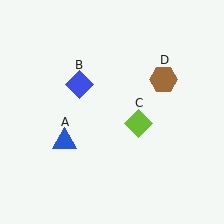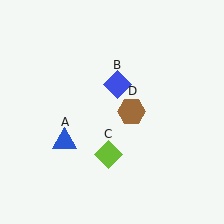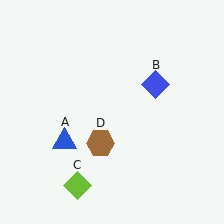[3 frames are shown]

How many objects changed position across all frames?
3 objects changed position: blue diamond (object B), lime diamond (object C), brown hexagon (object D).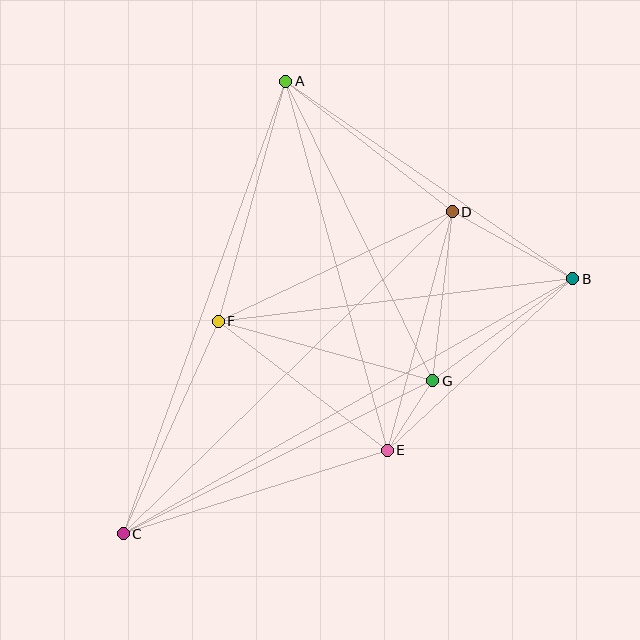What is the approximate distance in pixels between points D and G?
The distance between D and G is approximately 170 pixels.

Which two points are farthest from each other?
Points B and C are farthest from each other.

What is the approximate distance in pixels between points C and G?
The distance between C and G is approximately 345 pixels.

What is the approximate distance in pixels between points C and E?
The distance between C and E is approximately 277 pixels.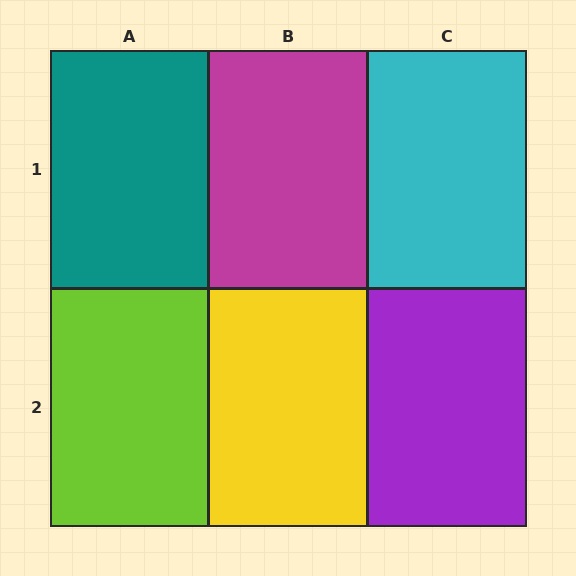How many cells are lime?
1 cell is lime.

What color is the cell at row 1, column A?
Teal.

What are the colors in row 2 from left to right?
Lime, yellow, purple.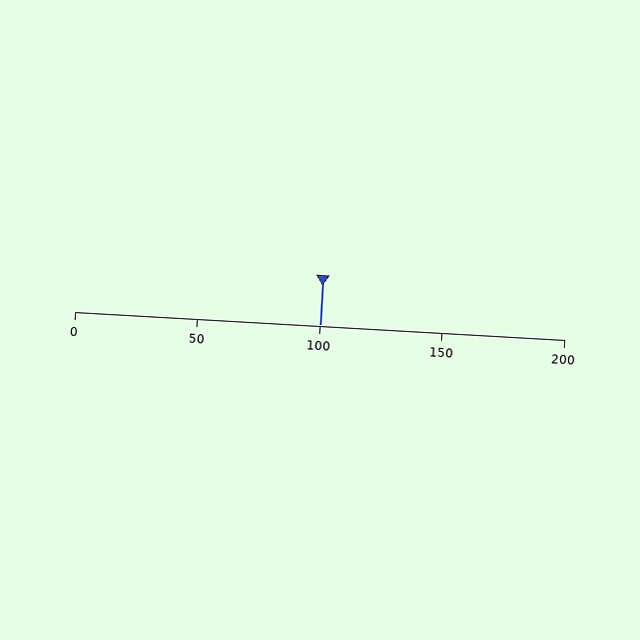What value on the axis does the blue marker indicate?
The marker indicates approximately 100.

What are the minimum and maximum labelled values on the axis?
The axis runs from 0 to 200.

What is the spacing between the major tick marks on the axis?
The major ticks are spaced 50 apart.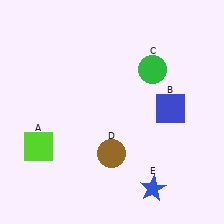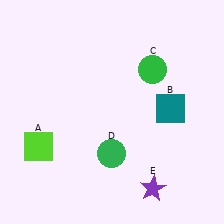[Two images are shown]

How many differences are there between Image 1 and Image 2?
There are 3 differences between the two images.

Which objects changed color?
B changed from blue to teal. D changed from brown to green. E changed from blue to purple.